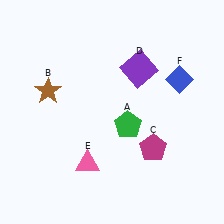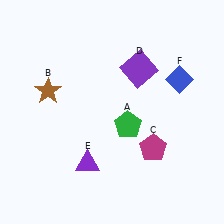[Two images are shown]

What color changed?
The triangle (E) changed from pink in Image 1 to purple in Image 2.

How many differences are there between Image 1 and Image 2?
There is 1 difference between the two images.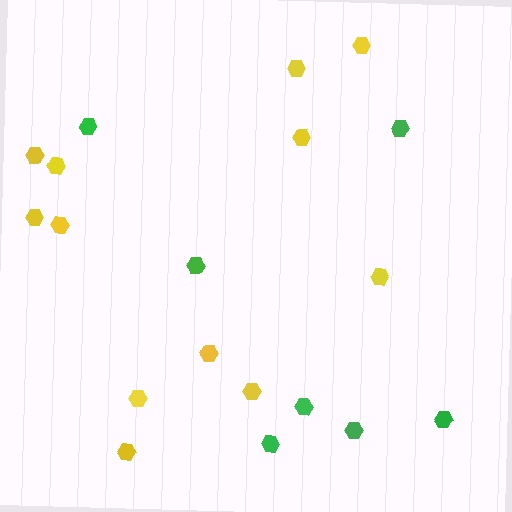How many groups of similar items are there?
There are 2 groups: one group of green hexagons (7) and one group of yellow hexagons (12).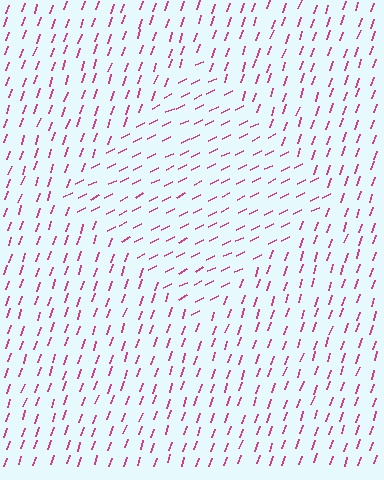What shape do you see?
I see a diamond.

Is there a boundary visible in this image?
Yes, there is a texture boundary formed by a change in line orientation.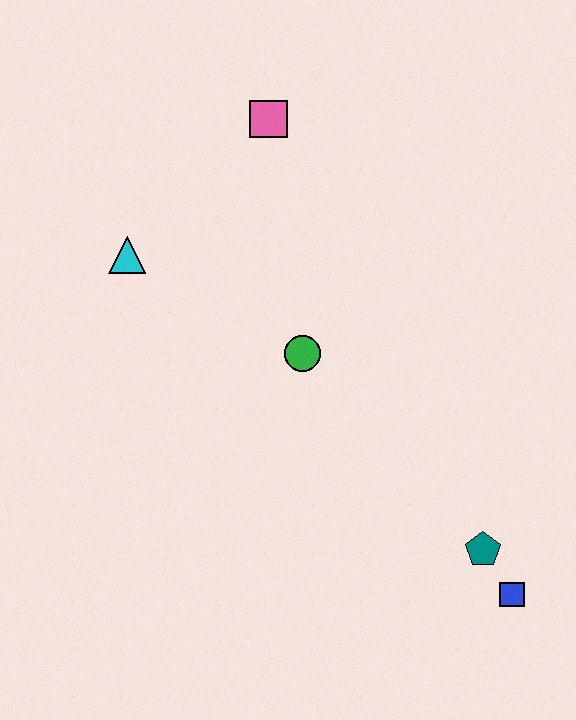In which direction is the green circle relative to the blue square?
The green circle is above the blue square.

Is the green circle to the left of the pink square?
No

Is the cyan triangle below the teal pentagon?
No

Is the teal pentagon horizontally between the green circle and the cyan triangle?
No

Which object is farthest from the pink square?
The blue square is farthest from the pink square.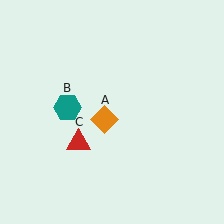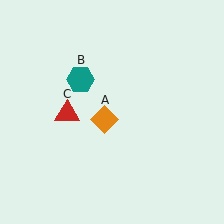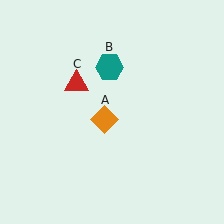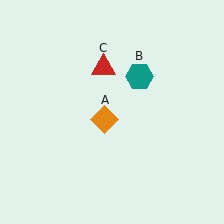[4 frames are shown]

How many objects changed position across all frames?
2 objects changed position: teal hexagon (object B), red triangle (object C).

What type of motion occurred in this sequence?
The teal hexagon (object B), red triangle (object C) rotated clockwise around the center of the scene.